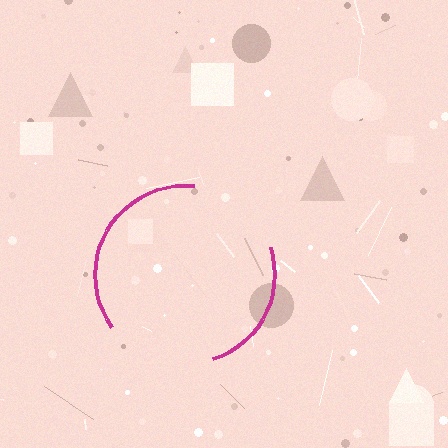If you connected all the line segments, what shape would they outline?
They would outline a circle.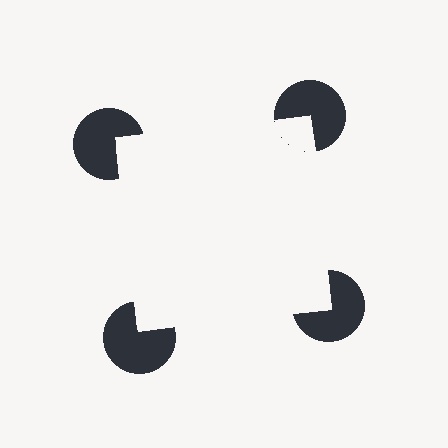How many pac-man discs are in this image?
There are 4 — one at each vertex of the illusory square.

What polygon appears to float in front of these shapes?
An illusory square — its edges are inferred from the aligned wedge cuts in the pac-man discs, not physically drawn.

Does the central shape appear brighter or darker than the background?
It typically appears slightly brighter than the background, even though no actual brightness change is drawn.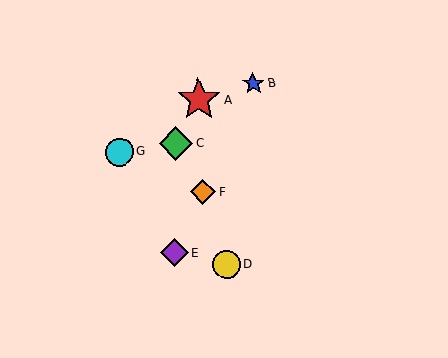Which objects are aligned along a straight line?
Objects B, E, F are aligned along a straight line.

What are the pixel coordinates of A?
Object A is at (198, 100).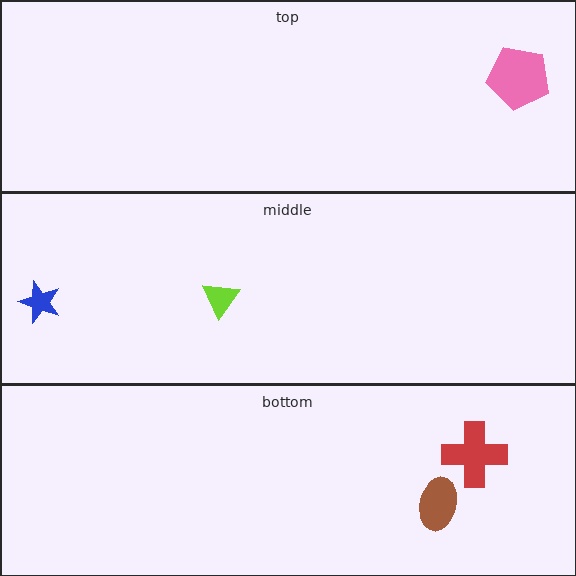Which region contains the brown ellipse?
The bottom region.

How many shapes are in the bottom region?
2.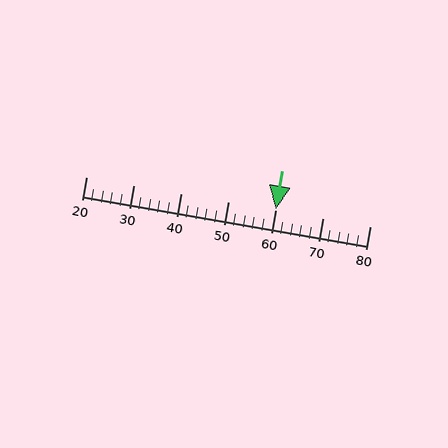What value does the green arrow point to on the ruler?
The green arrow points to approximately 60.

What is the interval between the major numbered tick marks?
The major tick marks are spaced 10 units apart.